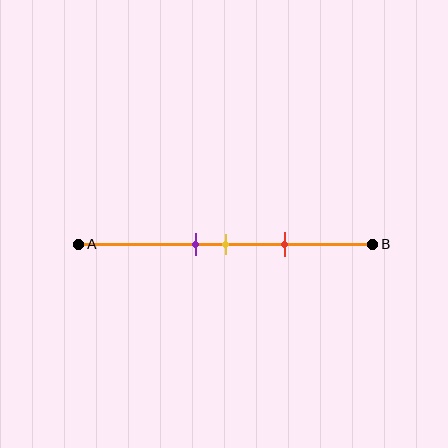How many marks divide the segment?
There are 3 marks dividing the segment.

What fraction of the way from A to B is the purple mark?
The purple mark is approximately 40% (0.4) of the way from A to B.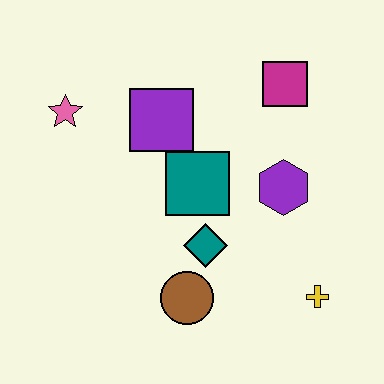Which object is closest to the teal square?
The teal diamond is closest to the teal square.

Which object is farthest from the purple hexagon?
The pink star is farthest from the purple hexagon.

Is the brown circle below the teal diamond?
Yes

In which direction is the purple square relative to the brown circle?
The purple square is above the brown circle.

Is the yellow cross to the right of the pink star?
Yes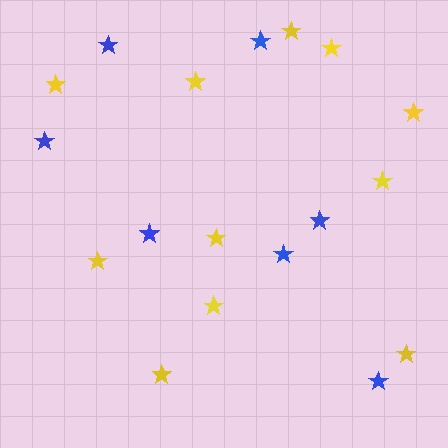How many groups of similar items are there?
There are 2 groups: one group of yellow stars (11) and one group of blue stars (7).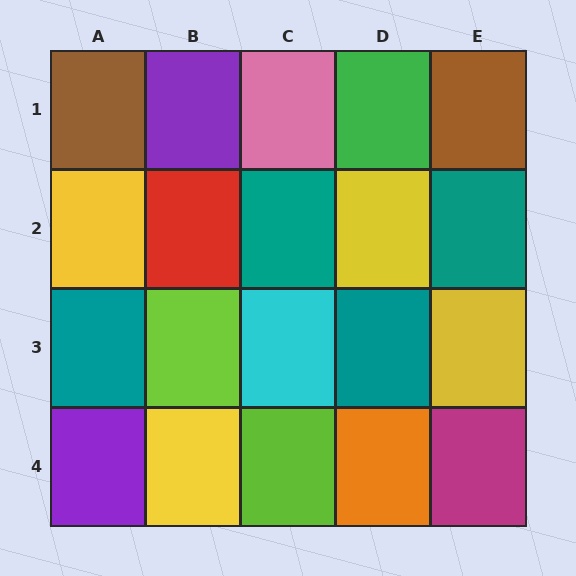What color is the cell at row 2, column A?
Yellow.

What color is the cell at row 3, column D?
Teal.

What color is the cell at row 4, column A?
Purple.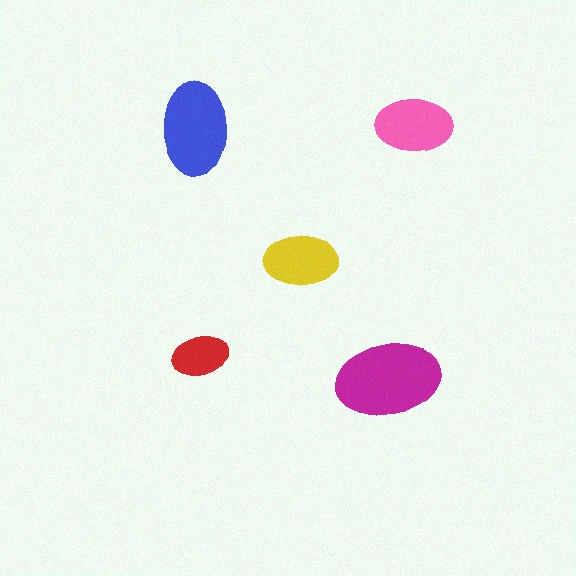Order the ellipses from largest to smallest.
the magenta one, the blue one, the pink one, the yellow one, the red one.